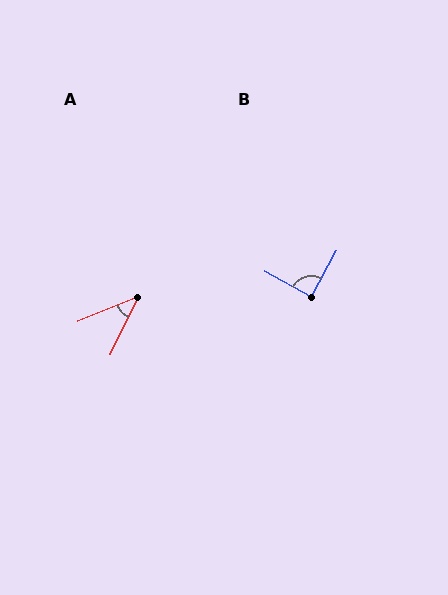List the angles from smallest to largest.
A (43°), B (89°).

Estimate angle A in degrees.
Approximately 43 degrees.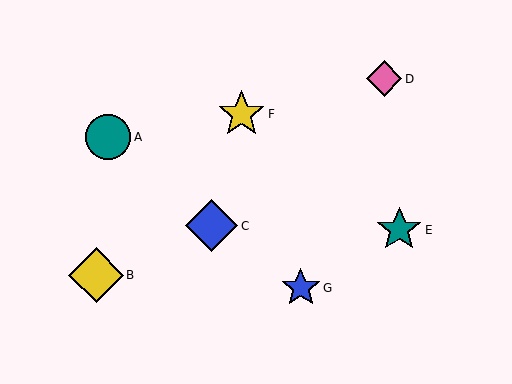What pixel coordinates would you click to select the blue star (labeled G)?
Click at (301, 288) to select the blue star G.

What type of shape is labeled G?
Shape G is a blue star.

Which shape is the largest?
The yellow diamond (labeled B) is the largest.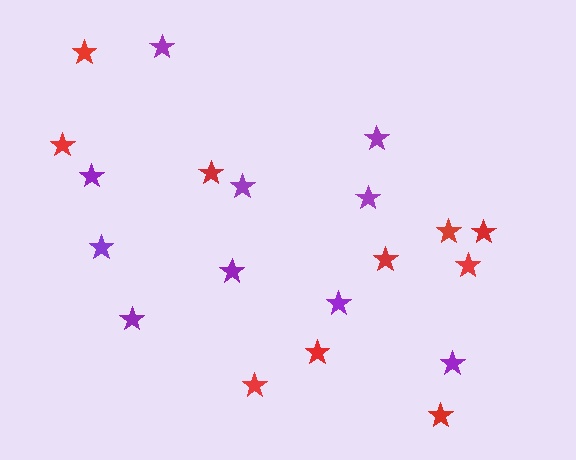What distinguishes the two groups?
There are 2 groups: one group of purple stars (10) and one group of red stars (10).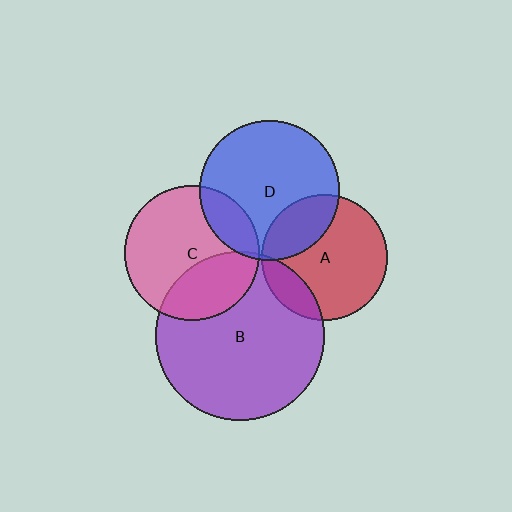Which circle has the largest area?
Circle B (purple).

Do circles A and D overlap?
Yes.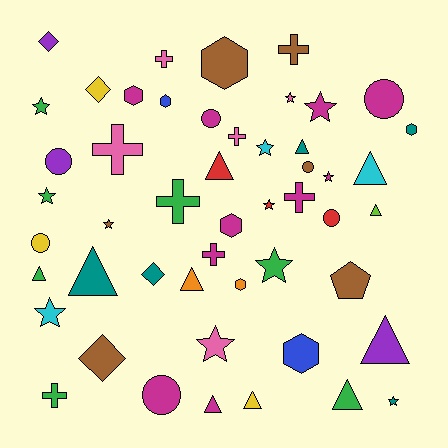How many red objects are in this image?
There are 3 red objects.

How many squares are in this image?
There are no squares.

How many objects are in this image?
There are 50 objects.